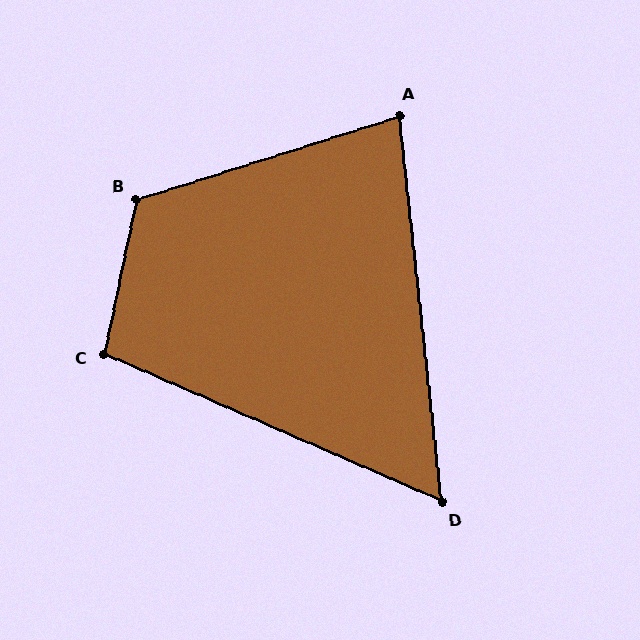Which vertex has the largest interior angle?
B, at approximately 120 degrees.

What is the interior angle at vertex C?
Approximately 101 degrees (obtuse).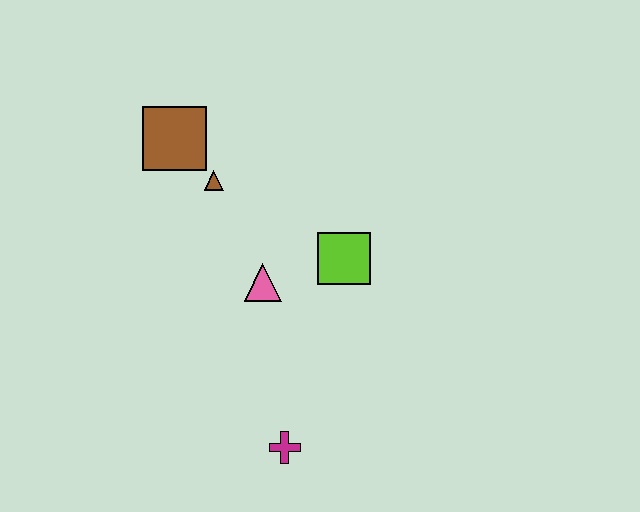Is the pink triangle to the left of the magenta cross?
Yes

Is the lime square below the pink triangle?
No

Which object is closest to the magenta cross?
The pink triangle is closest to the magenta cross.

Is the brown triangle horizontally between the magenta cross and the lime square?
No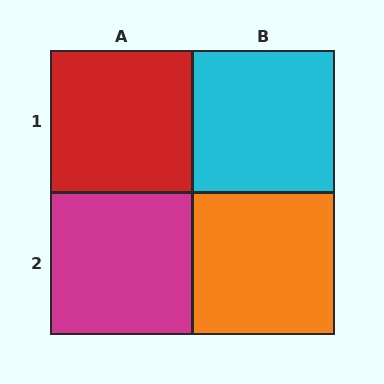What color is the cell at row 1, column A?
Red.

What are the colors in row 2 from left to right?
Magenta, orange.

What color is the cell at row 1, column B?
Cyan.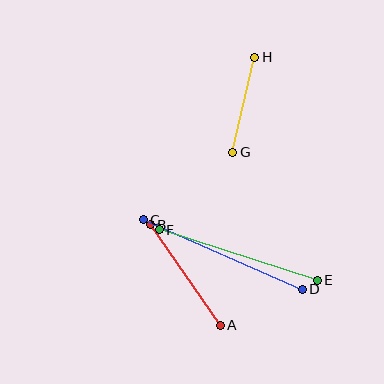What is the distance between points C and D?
The distance is approximately 174 pixels.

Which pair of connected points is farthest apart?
Points C and D are farthest apart.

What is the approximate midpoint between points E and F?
The midpoint is at approximately (238, 255) pixels.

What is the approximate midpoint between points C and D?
The midpoint is at approximately (223, 254) pixels.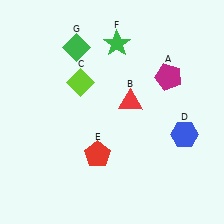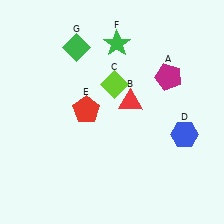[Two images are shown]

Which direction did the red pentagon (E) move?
The red pentagon (E) moved up.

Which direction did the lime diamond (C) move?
The lime diamond (C) moved right.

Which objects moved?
The objects that moved are: the lime diamond (C), the red pentagon (E).